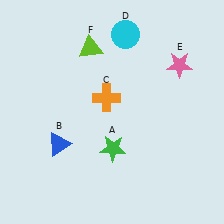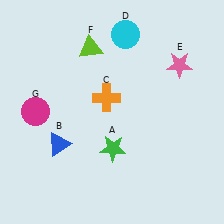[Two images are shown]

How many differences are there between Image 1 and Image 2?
There is 1 difference between the two images.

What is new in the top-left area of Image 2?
A magenta circle (G) was added in the top-left area of Image 2.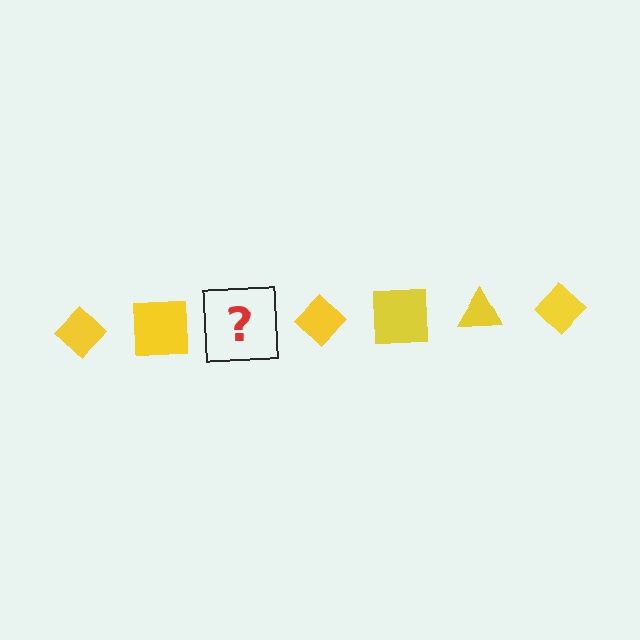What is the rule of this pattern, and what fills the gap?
The rule is that the pattern cycles through diamond, square, triangle shapes in yellow. The gap should be filled with a yellow triangle.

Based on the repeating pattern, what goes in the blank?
The blank should be a yellow triangle.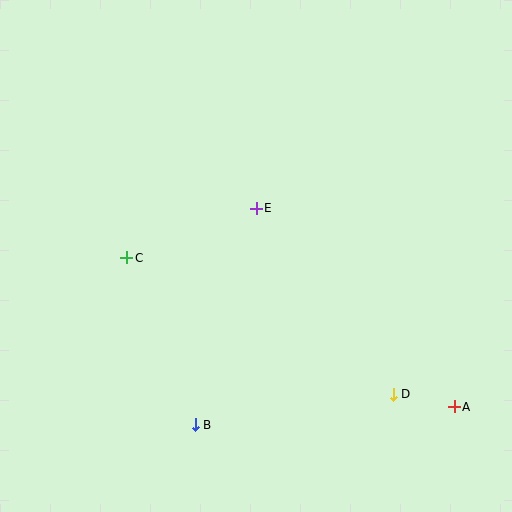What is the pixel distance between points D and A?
The distance between D and A is 62 pixels.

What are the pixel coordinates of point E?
Point E is at (256, 208).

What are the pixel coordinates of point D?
Point D is at (393, 394).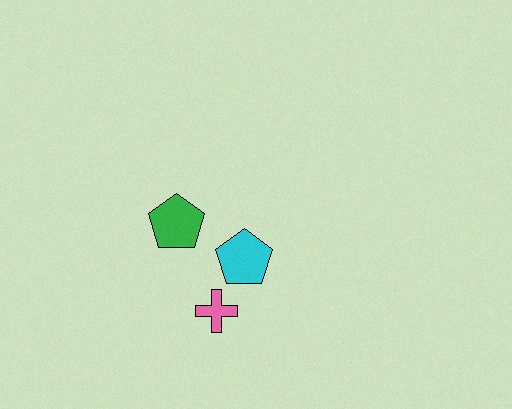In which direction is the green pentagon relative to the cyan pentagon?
The green pentagon is to the left of the cyan pentagon.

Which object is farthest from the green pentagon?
The pink cross is farthest from the green pentagon.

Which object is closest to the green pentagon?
The cyan pentagon is closest to the green pentagon.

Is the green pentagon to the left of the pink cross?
Yes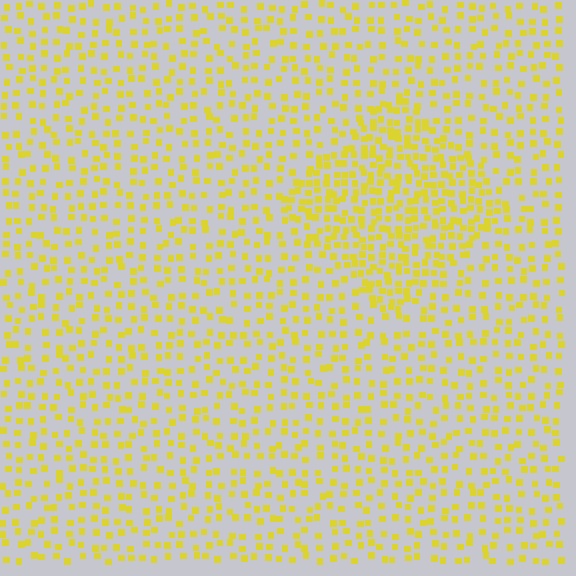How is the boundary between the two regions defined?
The boundary is defined by a change in element density (approximately 2.0x ratio). All elements are the same color, size, and shape.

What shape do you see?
I see a diamond.